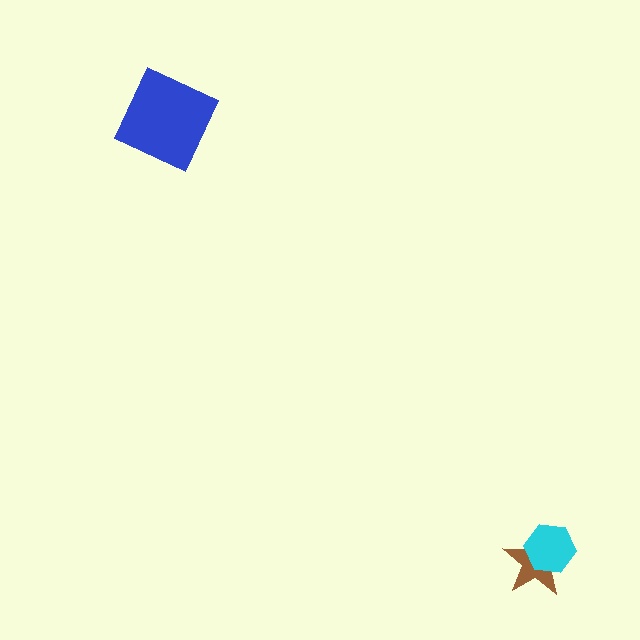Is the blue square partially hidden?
No, no other shape covers it.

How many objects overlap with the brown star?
1 object overlaps with the brown star.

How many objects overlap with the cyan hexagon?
1 object overlaps with the cyan hexagon.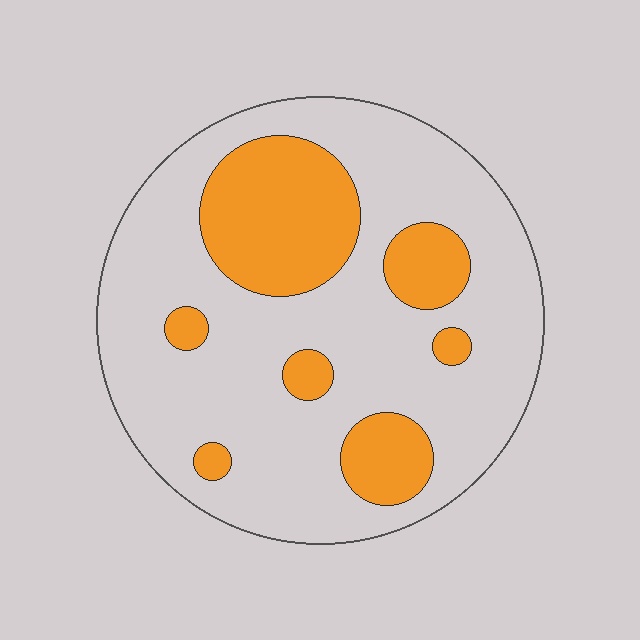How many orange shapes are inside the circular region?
7.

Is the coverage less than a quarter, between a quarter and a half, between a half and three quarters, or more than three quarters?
Between a quarter and a half.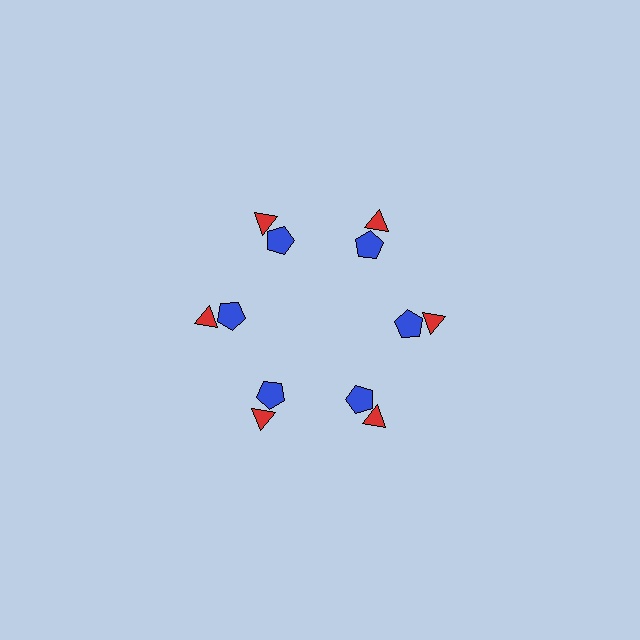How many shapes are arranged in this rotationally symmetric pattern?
There are 12 shapes, arranged in 6 groups of 2.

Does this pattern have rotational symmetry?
Yes, this pattern has 6-fold rotational symmetry. It looks the same after rotating 60 degrees around the center.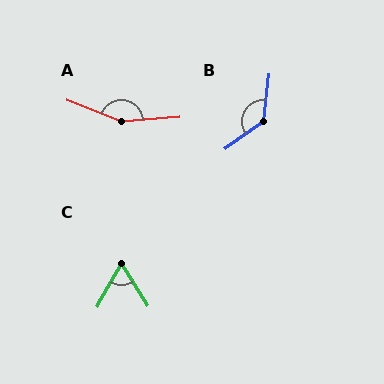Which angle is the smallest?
C, at approximately 60 degrees.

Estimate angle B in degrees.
Approximately 133 degrees.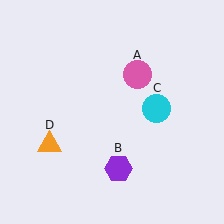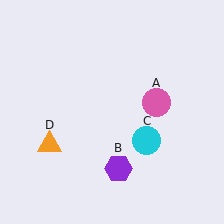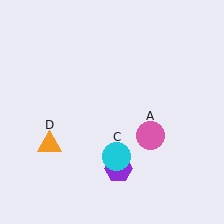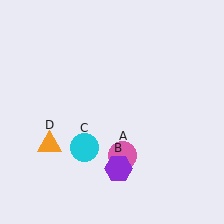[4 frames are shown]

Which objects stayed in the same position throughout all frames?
Purple hexagon (object B) and orange triangle (object D) remained stationary.